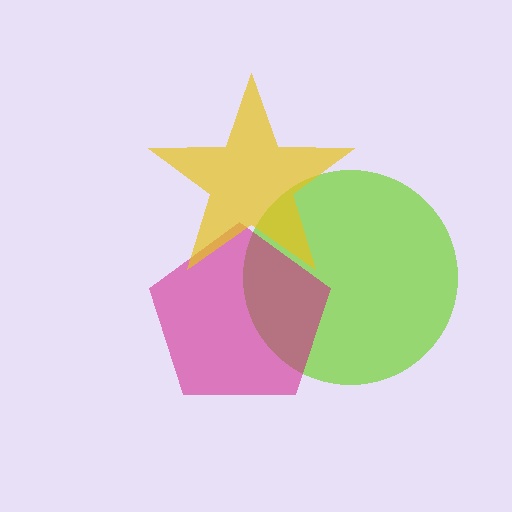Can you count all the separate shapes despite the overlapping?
Yes, there are 3 separate shapes.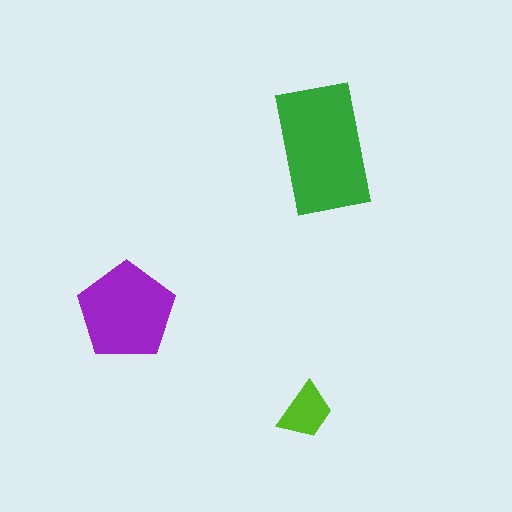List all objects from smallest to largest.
The lime trapezoid, the purple pentagon, the green rectangle.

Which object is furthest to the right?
The green rectangle is rightmost.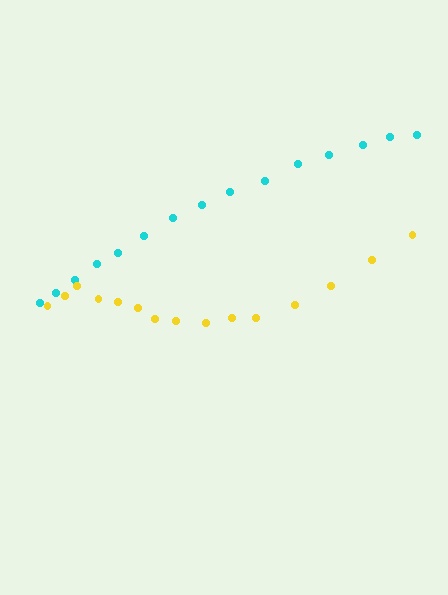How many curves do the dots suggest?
There are 2 distinct paths.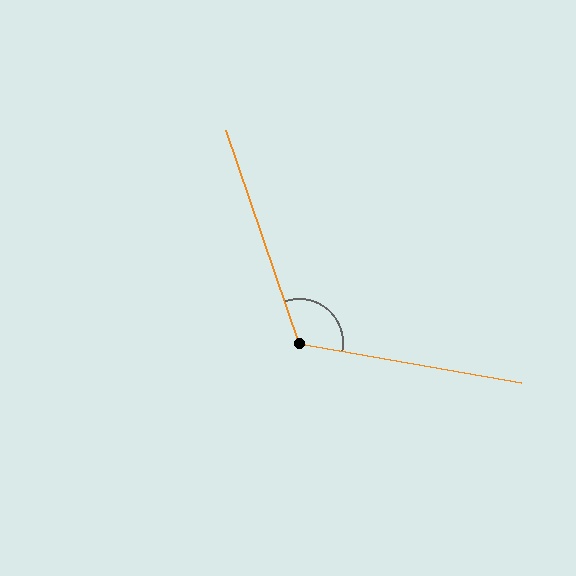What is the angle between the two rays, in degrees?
Approximately 119 degrees.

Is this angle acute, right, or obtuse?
It is obtuse.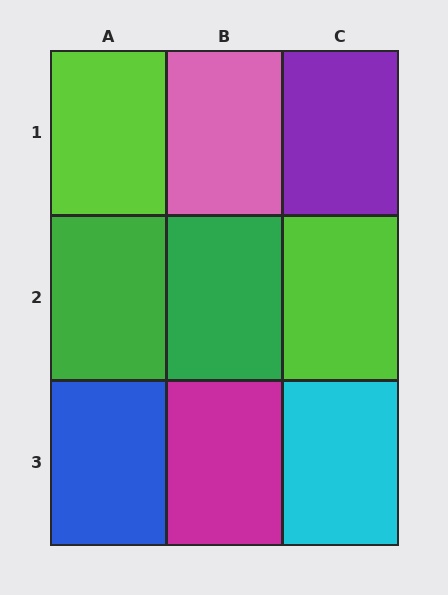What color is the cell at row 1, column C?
Purple.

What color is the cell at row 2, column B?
Green.